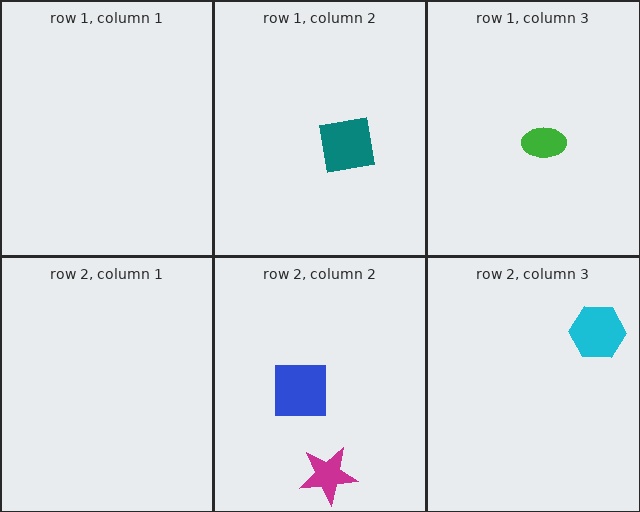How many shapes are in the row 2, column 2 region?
2.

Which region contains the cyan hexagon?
The row 2, column 3 region.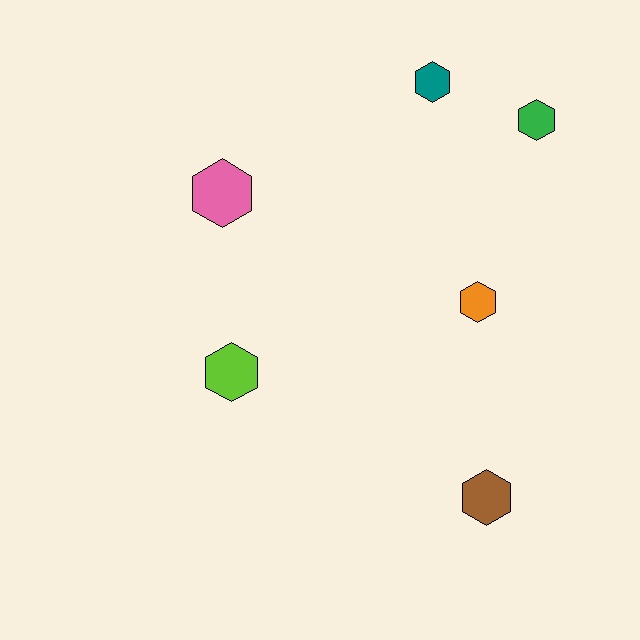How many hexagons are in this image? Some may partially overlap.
There are 6 hexagons.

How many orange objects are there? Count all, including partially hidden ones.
There is 1 orange object.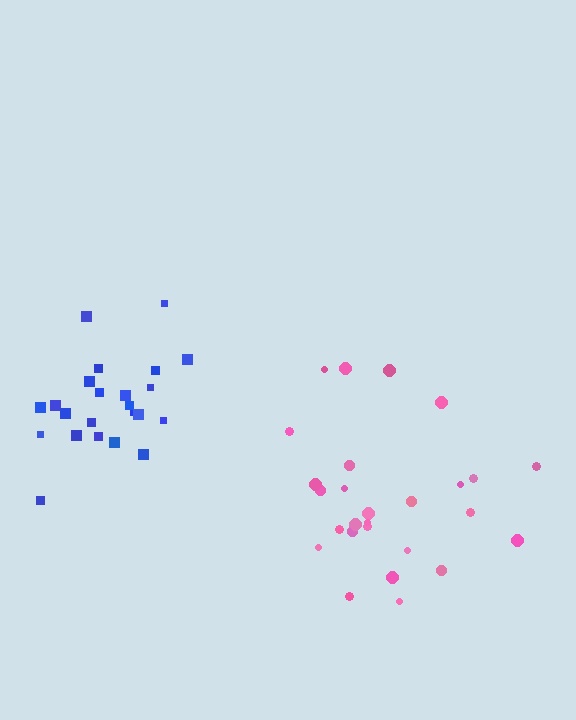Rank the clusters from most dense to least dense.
blue, pink.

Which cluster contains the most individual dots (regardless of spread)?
Pink (27).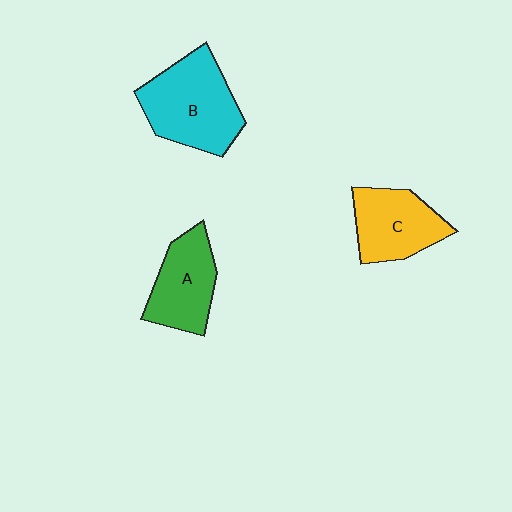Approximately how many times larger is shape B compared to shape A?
Approximately 1.4 times.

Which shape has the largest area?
Shape B (cyan).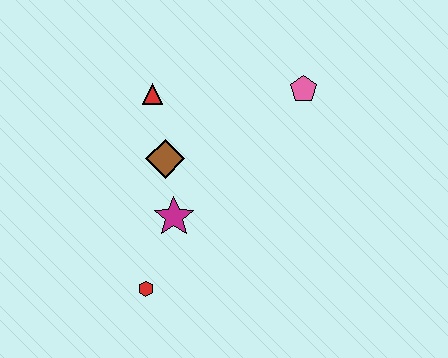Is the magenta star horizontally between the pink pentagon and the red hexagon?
Yes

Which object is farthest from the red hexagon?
The pink pentagon is farthest from the red hexagon.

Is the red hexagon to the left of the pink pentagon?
Yes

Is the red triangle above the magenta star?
Yes